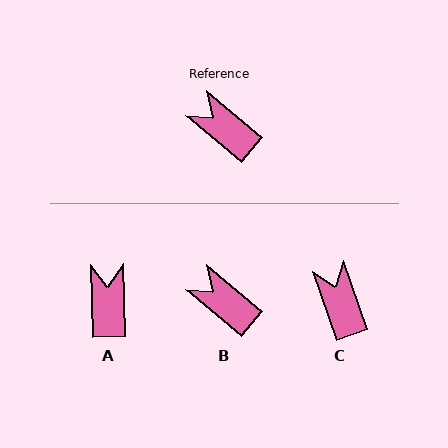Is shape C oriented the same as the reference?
No, it is off by about 31 degrees.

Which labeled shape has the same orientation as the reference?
B.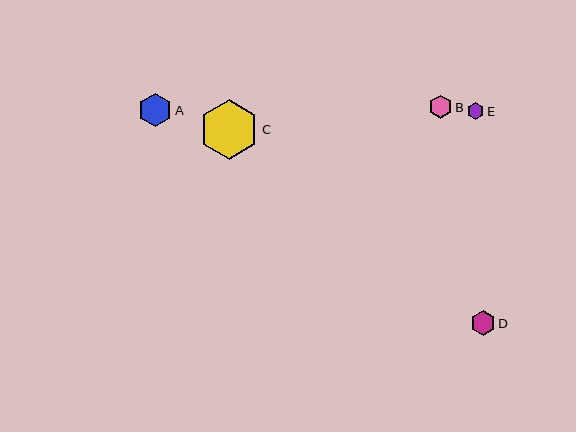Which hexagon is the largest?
Hexagon C is the largest with a size of approximately 59 pixels.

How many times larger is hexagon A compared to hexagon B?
Hexagon A is approximately 1.4 times the size of hexagon B.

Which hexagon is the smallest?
Hexagon E is the smallest with a size of approximately 16 pixels.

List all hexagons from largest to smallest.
From largest to smallest: C, A, D, B, E.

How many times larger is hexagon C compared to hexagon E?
Hexagon C is approximately 3.7 times the size of hexagon E.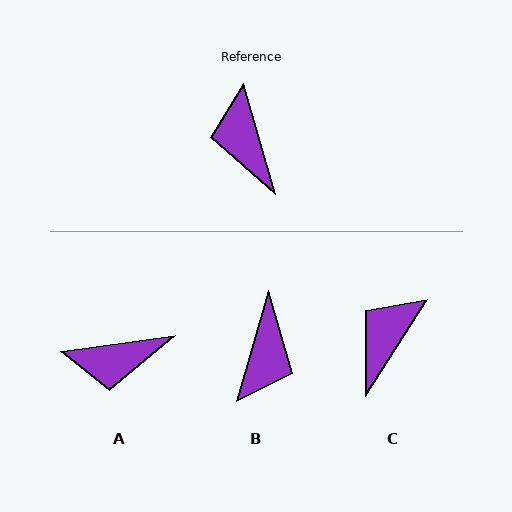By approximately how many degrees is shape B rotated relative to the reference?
Approximately 148 degrees counter-clockwise.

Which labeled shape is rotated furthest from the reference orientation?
B, about 148 degrees away.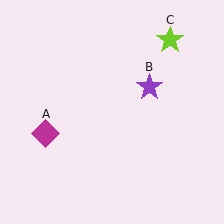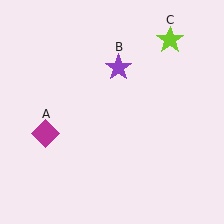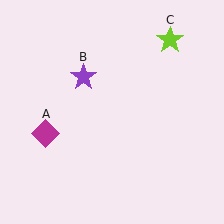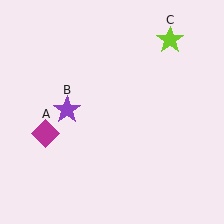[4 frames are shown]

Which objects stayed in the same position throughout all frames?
Magenta diamond (object A) and lime star (object C) remained stationary.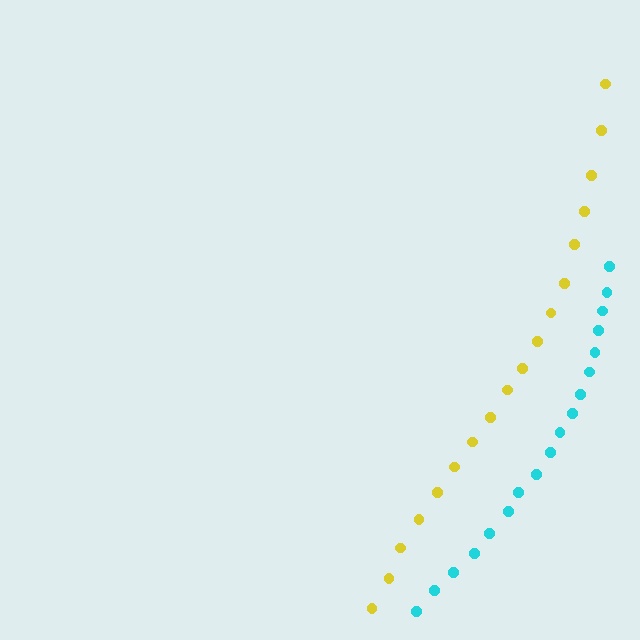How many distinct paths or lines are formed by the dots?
There are 2 distinct paths.